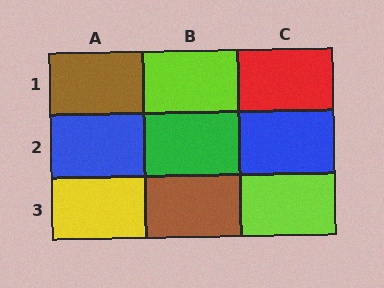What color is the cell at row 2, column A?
Blue.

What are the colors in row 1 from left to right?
Brown, lime, red.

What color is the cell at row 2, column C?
Blue.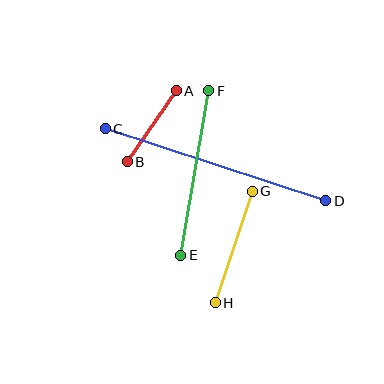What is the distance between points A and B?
The distance is approximately 86 pixels.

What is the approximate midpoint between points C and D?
The midpoint is at approximately (216, 165) pixels.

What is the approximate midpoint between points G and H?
The midpoint is at approximately (234, 247) pixels.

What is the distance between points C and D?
The distance is approximately 232 pixels.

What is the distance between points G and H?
The distance is approximately 117 pixels.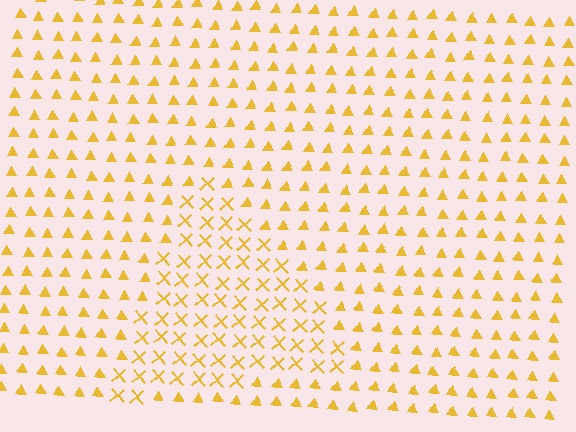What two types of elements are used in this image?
The image uses X marks inside the triangle region and triangles outside it.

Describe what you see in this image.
The image is filled with small yellow elements arranged in a uniform grid. A triangle-shaped region contains X marks, while the surrounding area contains triangles. The boundary is defined purely by the change in element shape.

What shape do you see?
I see a triangle.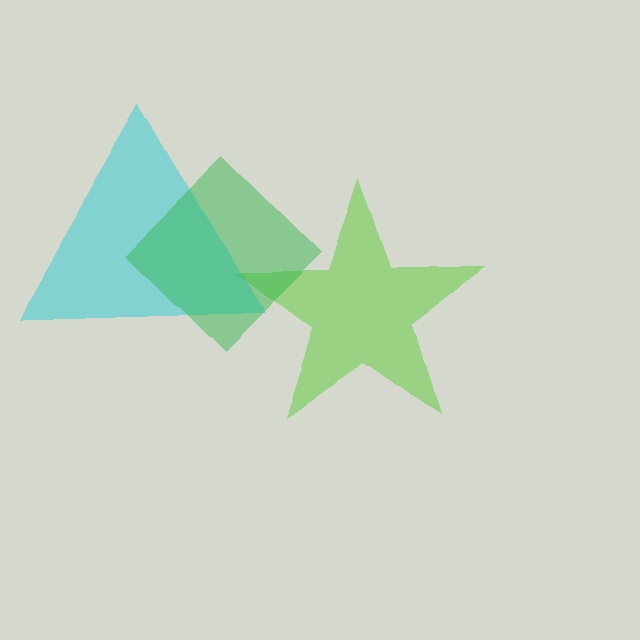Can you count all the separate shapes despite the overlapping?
Yes, there are 3 separate shapes.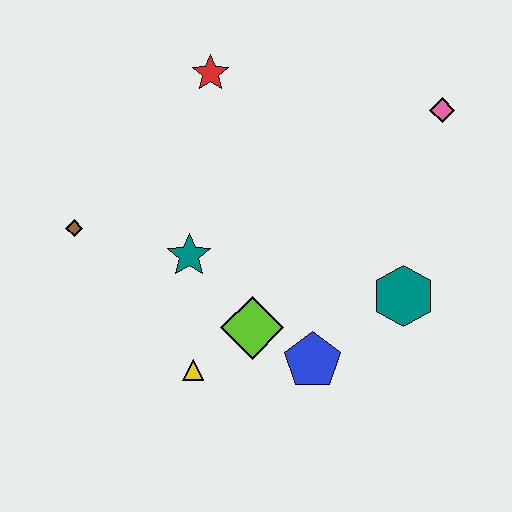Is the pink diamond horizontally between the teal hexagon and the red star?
No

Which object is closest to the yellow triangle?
The lime diamond is closest to the yellow triangle.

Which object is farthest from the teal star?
The pink diamond is farthest from the teal star.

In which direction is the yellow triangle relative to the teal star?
The yellow triangle is below the teal star.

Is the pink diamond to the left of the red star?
No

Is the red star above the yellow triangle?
Yes